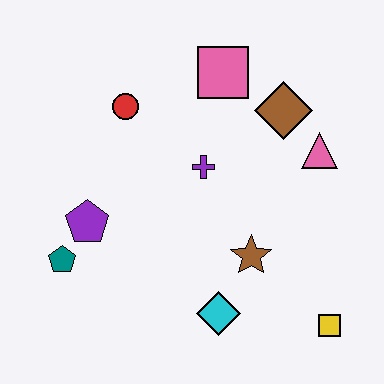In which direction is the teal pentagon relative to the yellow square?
The teal pentagon is to the left of the yellow square.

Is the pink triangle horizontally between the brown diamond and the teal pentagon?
No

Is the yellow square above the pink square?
No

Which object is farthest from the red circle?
The yellow square is farthest from the red circle.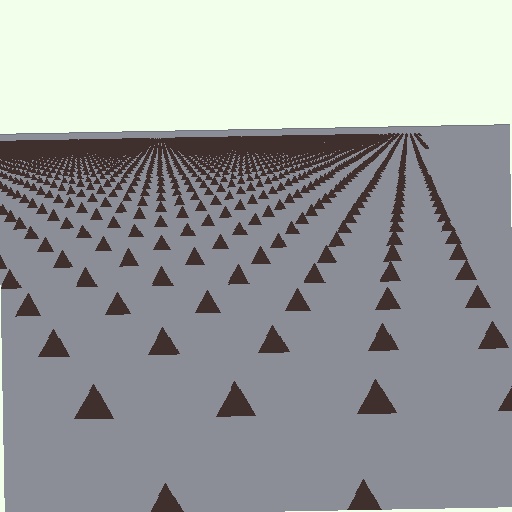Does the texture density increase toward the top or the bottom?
Density increases toward the top.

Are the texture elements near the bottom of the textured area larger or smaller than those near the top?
Larger. Near the bottom, elements are closer to the viewer and appear at a bigger on-screen size.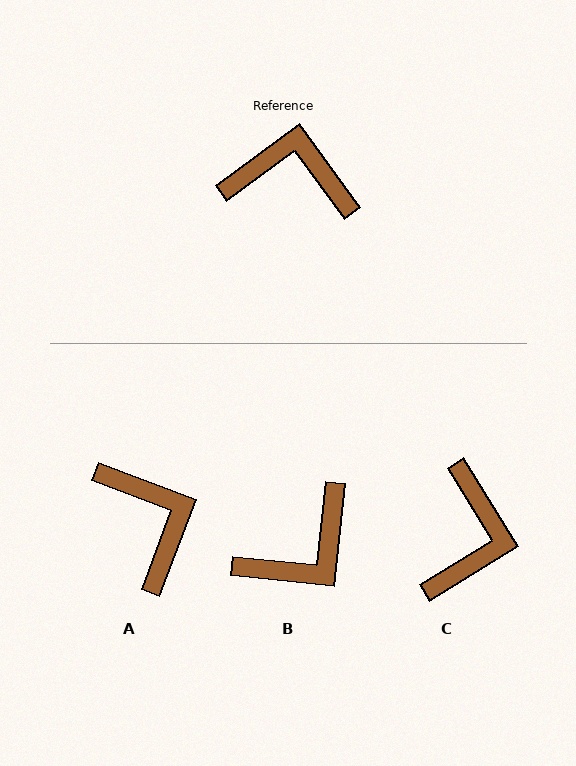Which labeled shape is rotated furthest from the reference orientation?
B, about 132 degrees away.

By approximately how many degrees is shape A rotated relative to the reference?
Approximately 57 degrees clockwise.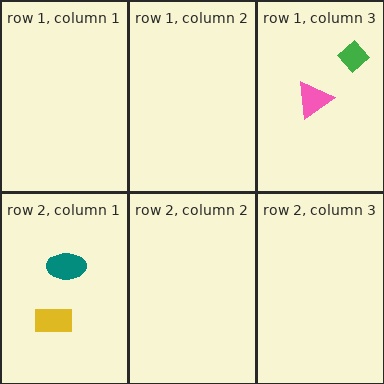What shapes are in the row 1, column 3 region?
The green diamond, the pink triangle.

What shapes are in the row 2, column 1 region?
The teal ellipse, the yellow rectangle.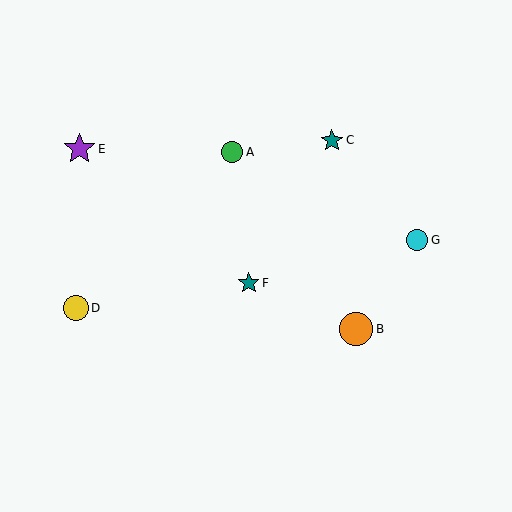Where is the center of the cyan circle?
The center of the cyan circle is at (417, 240).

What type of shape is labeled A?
Shape A is a green circle.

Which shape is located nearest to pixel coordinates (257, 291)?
The teal star (labeled F) at (249, 283) is nearest to that location.